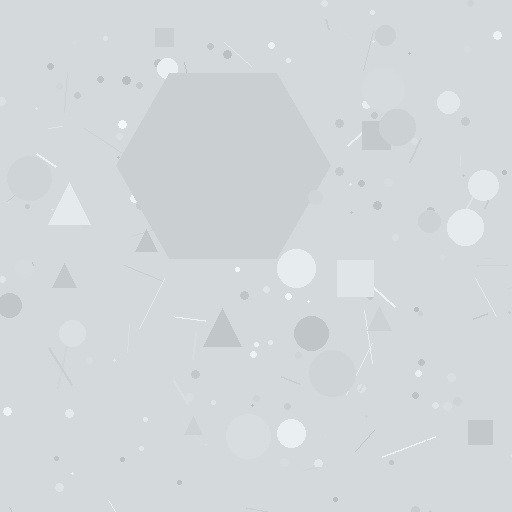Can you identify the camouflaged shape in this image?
The camouflaged shape is a hexagon.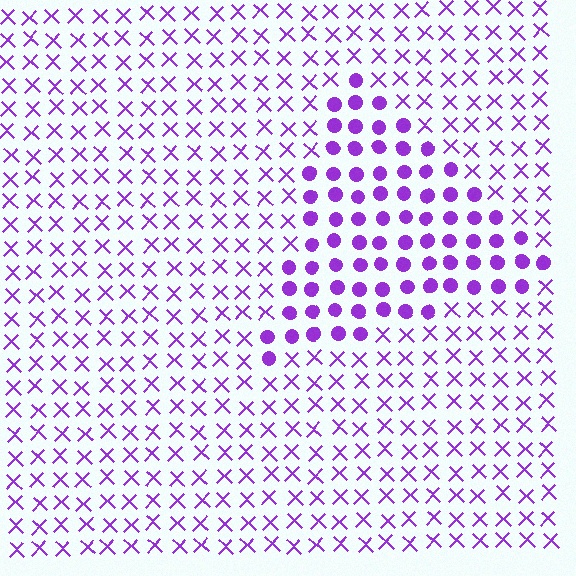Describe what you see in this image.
The image is filled with small purple elements arranged in a uniform grid. A triangle-shaped region contains circles, while the surrounding area contains X marks. The boundary is defined purely by the change in element shape.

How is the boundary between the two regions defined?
The boundary is defined by a change in element shape: circles inside vs. X marks outside. All elements share the same color and spacing.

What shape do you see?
I see a triangle.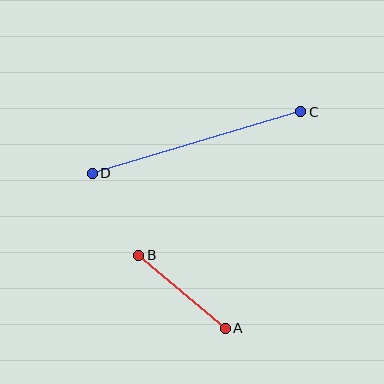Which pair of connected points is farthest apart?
Points C and D are farthest apart.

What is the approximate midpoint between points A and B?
The midpoint is at approximately (182, 292) pixels.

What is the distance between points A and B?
The distance is approximately 113 pixels.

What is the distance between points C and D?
The distance is approximately 218 pixels.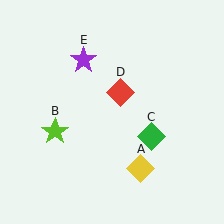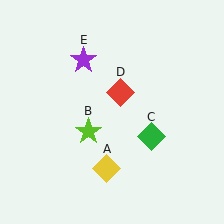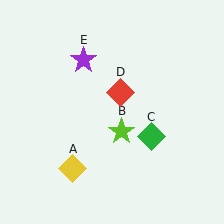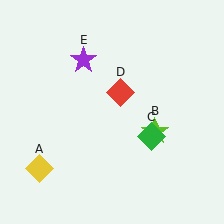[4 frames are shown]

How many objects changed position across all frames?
2 objects changed position: yellow diamond (object A), lime star (object B).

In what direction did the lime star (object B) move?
The lime star (object B) moved right.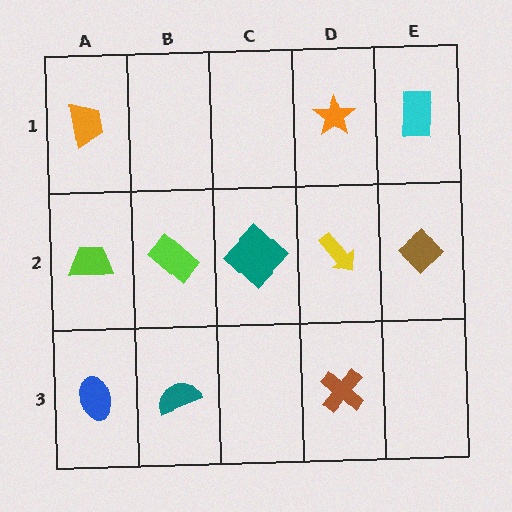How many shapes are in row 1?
3 shapes.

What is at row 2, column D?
A yellow arrow.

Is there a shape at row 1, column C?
No, that cell is empty.